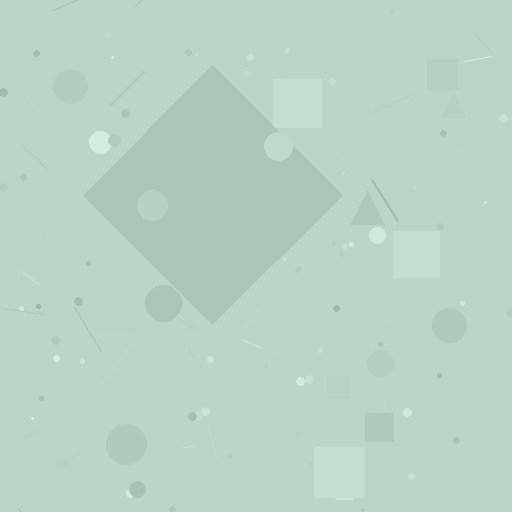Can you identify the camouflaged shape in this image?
The camouflaged shape is a diamond.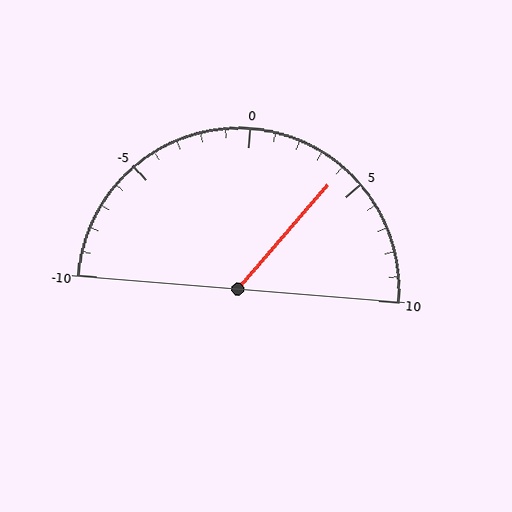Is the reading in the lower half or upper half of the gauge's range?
The reading is in the upper half of the range (-10 to 10).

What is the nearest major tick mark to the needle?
The nearest major tick mark is 5.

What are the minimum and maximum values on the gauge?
The gauge ranges from -10 to 10.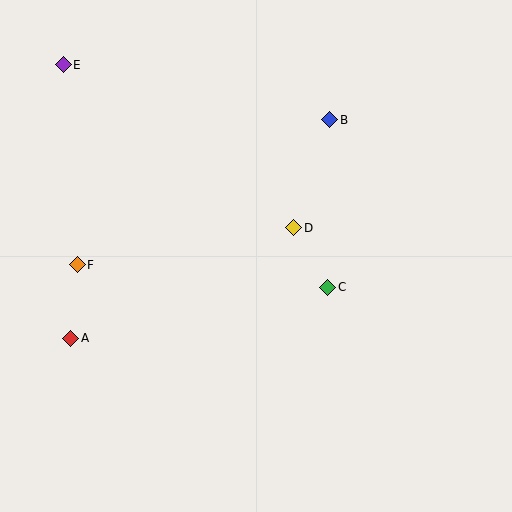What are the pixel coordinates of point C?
Point C is at (328, 287).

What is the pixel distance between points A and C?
The distance between A and C is 262 pixels.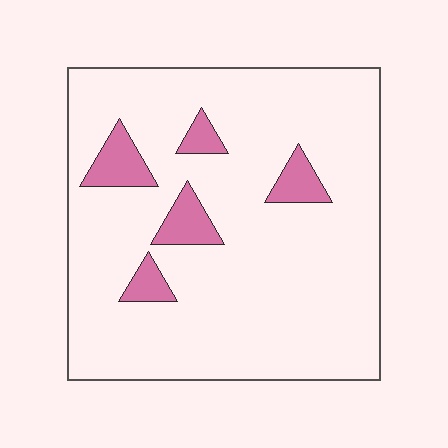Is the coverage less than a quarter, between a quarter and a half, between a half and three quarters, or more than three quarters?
Less than a quarter.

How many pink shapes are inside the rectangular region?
5.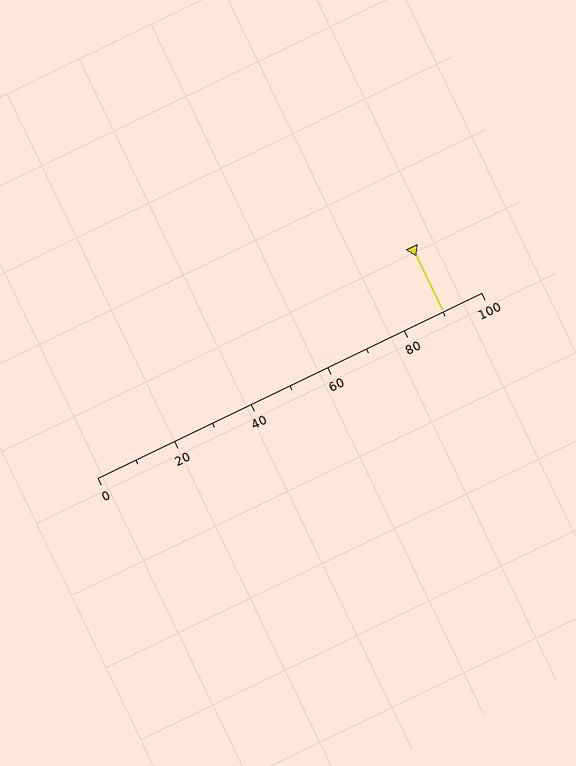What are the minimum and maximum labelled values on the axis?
The axis runs from 0 to 100.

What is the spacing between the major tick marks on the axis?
The major ticks are spaced 20 apart.